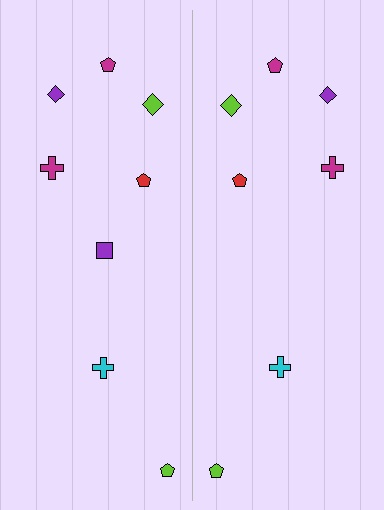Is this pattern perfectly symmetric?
No, the pattern is not perfectly symmetric. A purple square is missing from the right side.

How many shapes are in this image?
There are 15 shapes in this image.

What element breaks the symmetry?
A purple square is missing from the right side.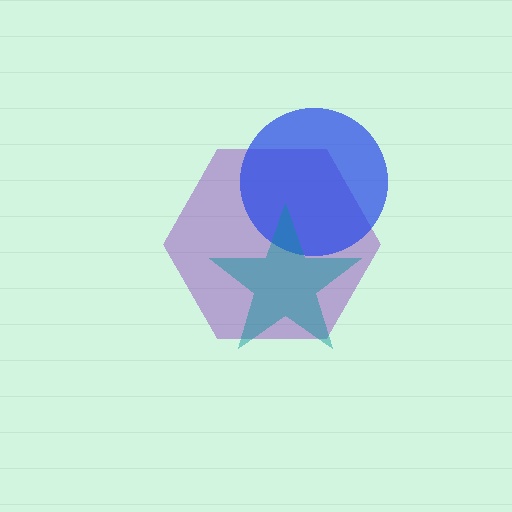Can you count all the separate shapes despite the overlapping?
Yes, there are 3 separate shapes.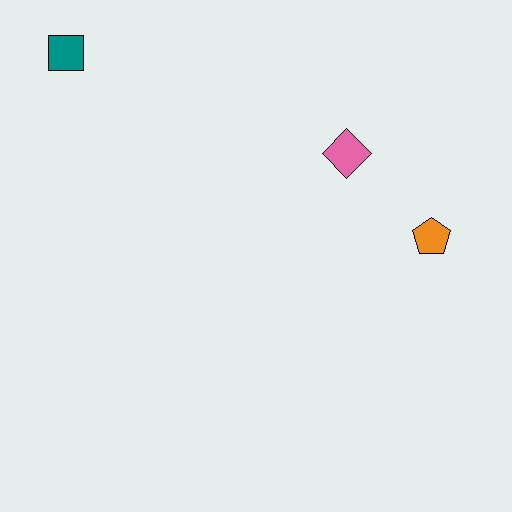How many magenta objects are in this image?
There are no magenta objects.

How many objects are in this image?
There are 3 objects.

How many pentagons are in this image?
There is 1 pentagon.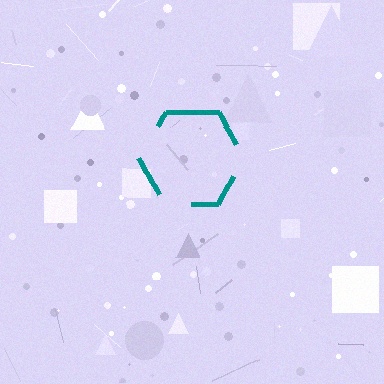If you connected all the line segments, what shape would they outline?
They would outline a hexagon.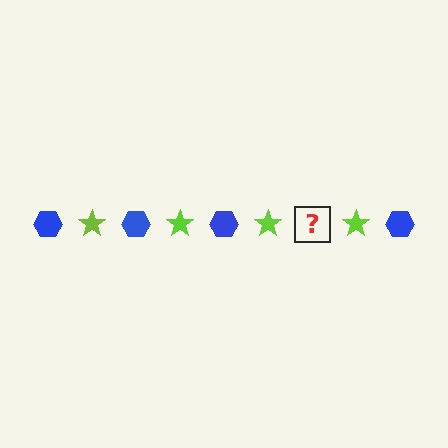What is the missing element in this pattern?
The missing element is a blue hexagon.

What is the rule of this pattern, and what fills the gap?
The rule is that the pattern alternates between blue hexagon and lime star. The gap should be filled with a blue hexagon.